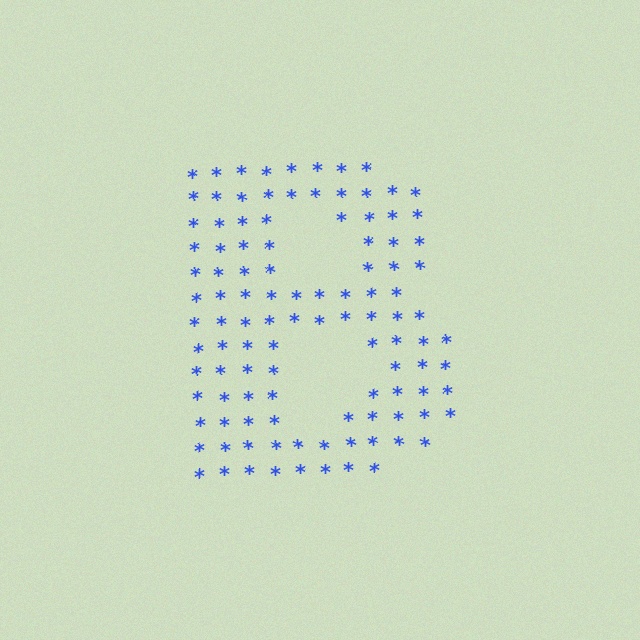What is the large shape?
The large shape is the letter B.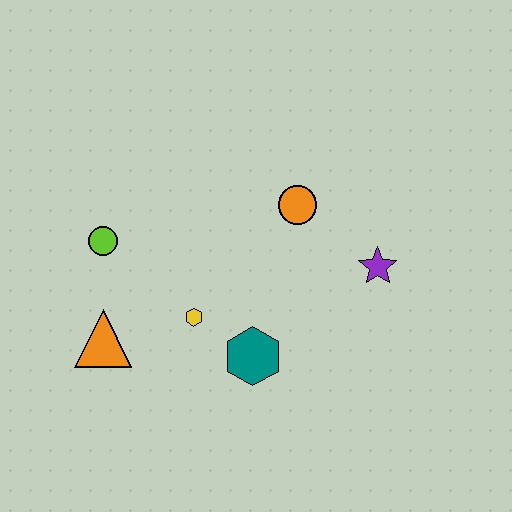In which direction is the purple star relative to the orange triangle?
The purple star is to the right of the orange triangle.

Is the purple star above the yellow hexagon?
Yes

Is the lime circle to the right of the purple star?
No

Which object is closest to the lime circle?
The orange triangle is closest to the lime circle.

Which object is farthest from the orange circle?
The orange triangle is farthest from the orange circle.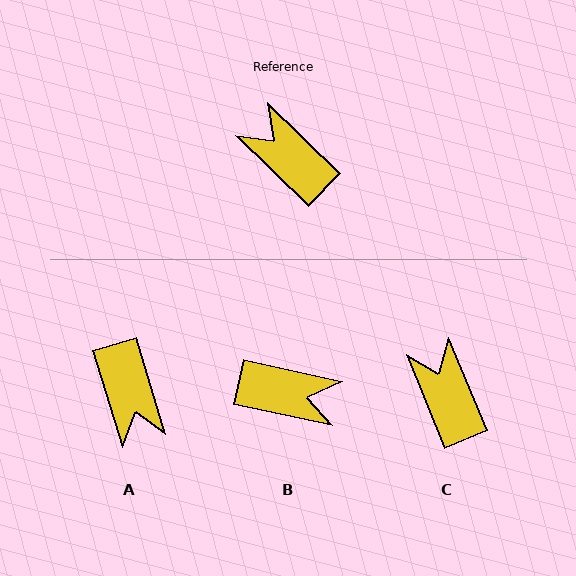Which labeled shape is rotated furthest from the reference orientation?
A, about 151 degrees away.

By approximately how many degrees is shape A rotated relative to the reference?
Approximately 151 degrees counter-clockwise.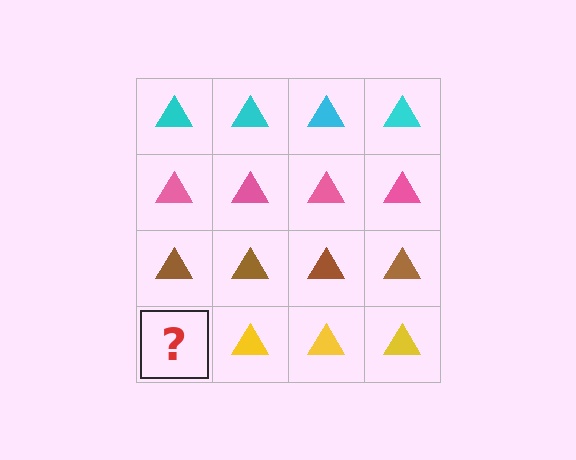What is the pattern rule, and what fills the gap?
The rule is that each row has a consistent color. The gap should be filled with a yellow triangle.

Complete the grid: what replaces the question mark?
The question mark should be replaced with a yellow triangle.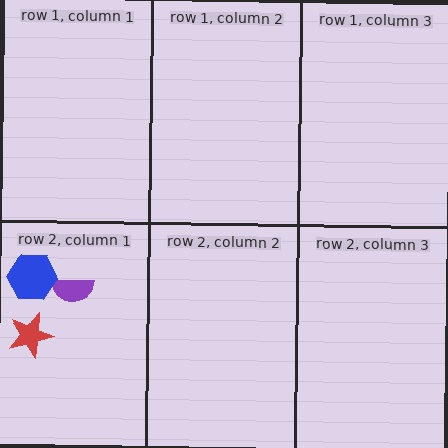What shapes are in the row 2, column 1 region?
The purple semicircle, the blue hexagon, the red star.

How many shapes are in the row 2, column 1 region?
3.